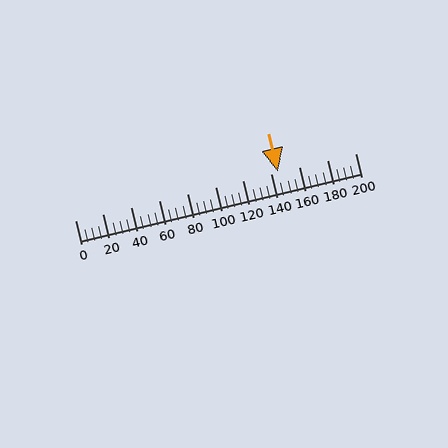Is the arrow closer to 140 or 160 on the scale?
The arrow is closer to 140.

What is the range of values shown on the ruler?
The ruler shows values from 0 to 200.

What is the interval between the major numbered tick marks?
The major tick marks are spaced 20 units apart.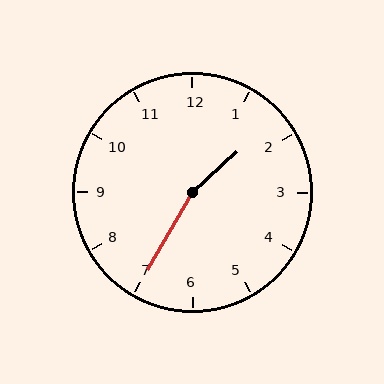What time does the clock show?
1:35.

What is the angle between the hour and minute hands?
Approximately 162 degrees.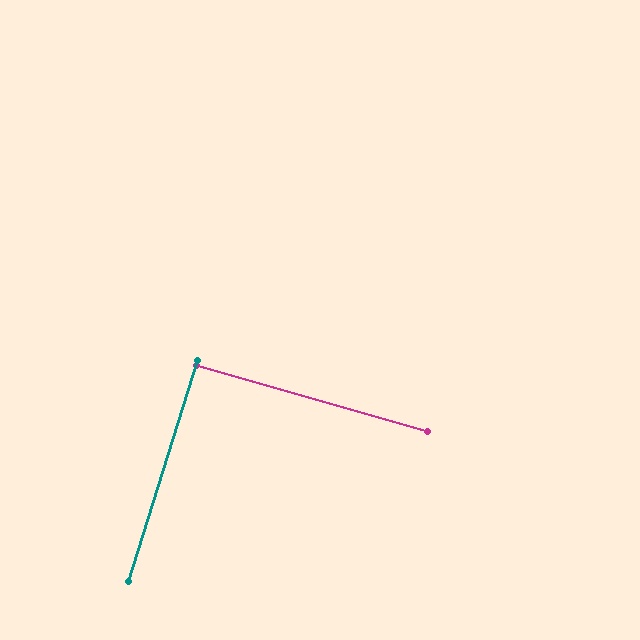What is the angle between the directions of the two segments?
Approximately 89 degrees.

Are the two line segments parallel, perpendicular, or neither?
Perpendicular — they meet at approximately 89°.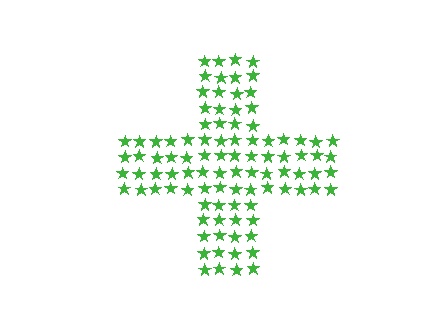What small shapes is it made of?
It is made of small stars.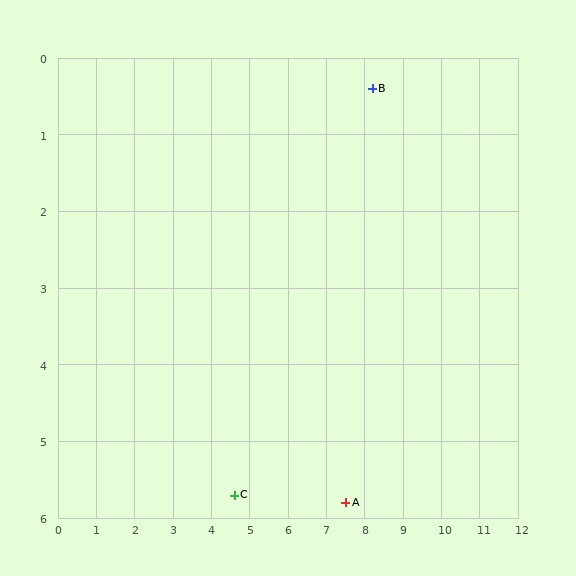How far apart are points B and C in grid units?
Points B and C are about 6.4 grid units apart.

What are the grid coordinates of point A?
Point A is at approximately (7.5, 5.8).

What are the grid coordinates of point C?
Point C is at approximately (4.6, 5.7).